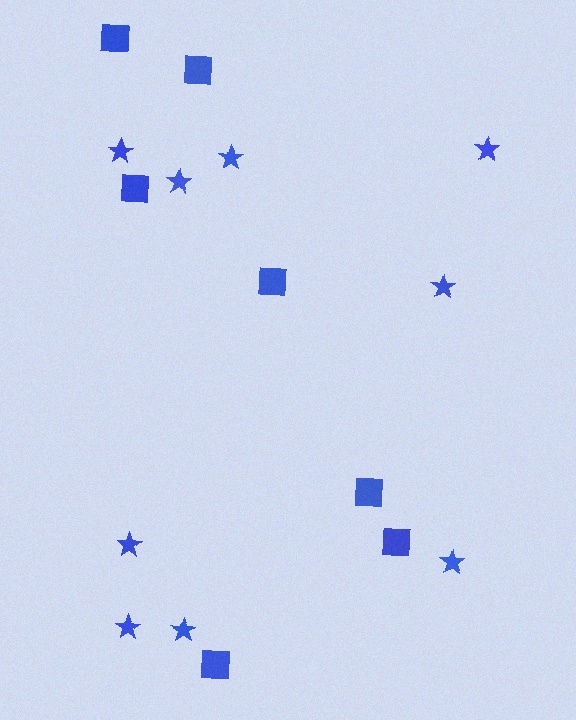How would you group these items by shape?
There are 2 groups: one group of stars (9) and one group of squares (7).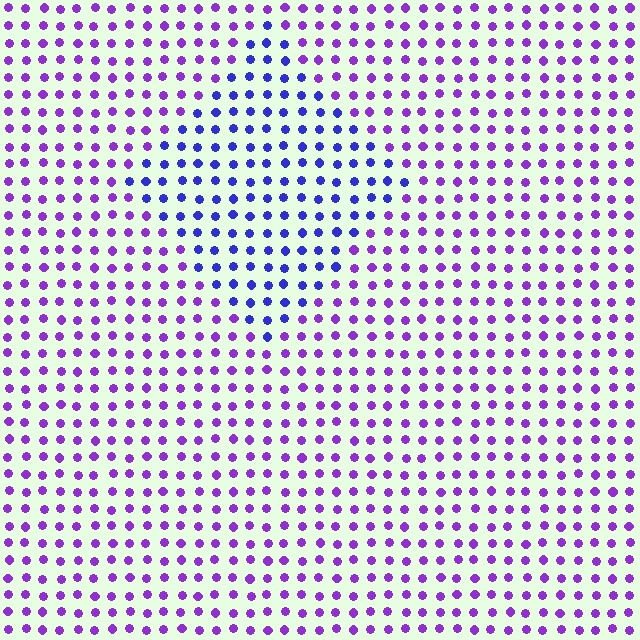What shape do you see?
I see a diamond.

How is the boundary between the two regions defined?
The boundary is defined purely by a slight shift in hue (about 37 degrees). Spacing, size, and orientation are identical on both sides.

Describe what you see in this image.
The image is filled with small purple elements in a uniform arrangement. A diamond-shaped region is visible where the elements are tinted to a slightly different hue, forming a subtle color boundary.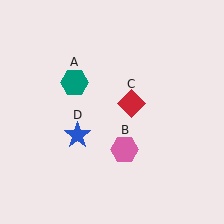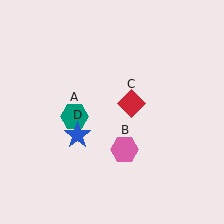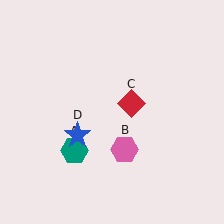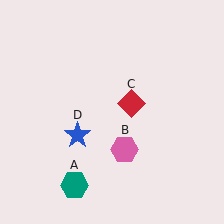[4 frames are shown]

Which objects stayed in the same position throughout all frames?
Pink hexagon (object B) and red diamond (object C) and blue star (object D) remained stationary.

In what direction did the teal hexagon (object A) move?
The teal hexagon (object A) moved down.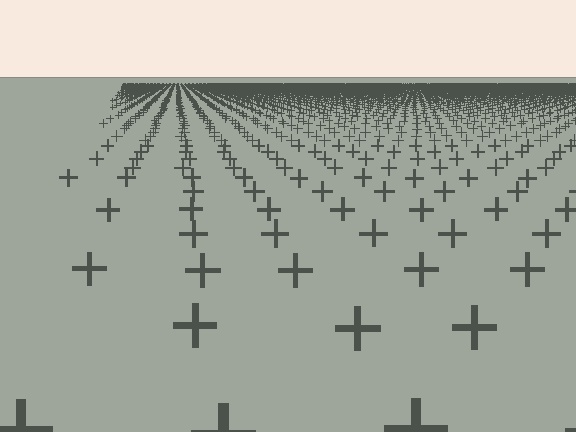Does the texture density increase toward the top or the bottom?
Density increases toward the top.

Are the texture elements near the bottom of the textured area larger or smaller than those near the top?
Larger. Near the bottom, elements are closer to the viewer and appear at a bigger on-screen size.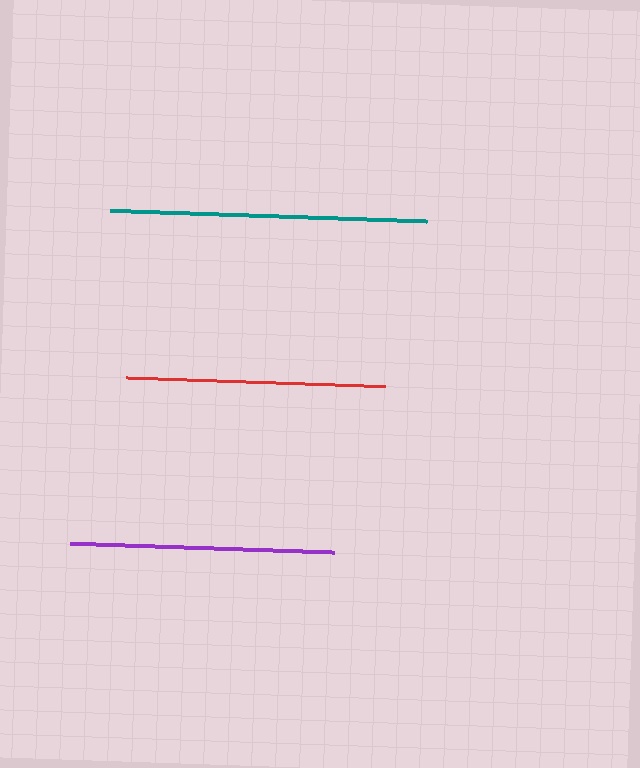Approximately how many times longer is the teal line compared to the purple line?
The teal line is approximately 1.2 times the length of the purple line.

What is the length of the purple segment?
The purple segment is approximately 264 pixels long.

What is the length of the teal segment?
The teal segment is approximately 318 pixels long.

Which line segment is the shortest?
The red line is the shortest at approximately 259 pixels.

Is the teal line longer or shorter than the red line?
The teal line is longer than the red line.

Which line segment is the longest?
The teal line is the longest at approximately 318 pixels.